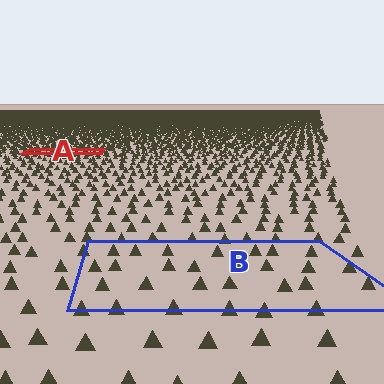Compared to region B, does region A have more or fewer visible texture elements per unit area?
Region A has more texture elements per unit area — they are packed more densely because it is farther away.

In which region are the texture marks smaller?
The texture marks are smaller in region A, because it is farther away.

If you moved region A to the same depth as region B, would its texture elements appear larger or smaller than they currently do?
They would appear larger. At a closer depth, the same texture elements are projected at a bigger on-screen size.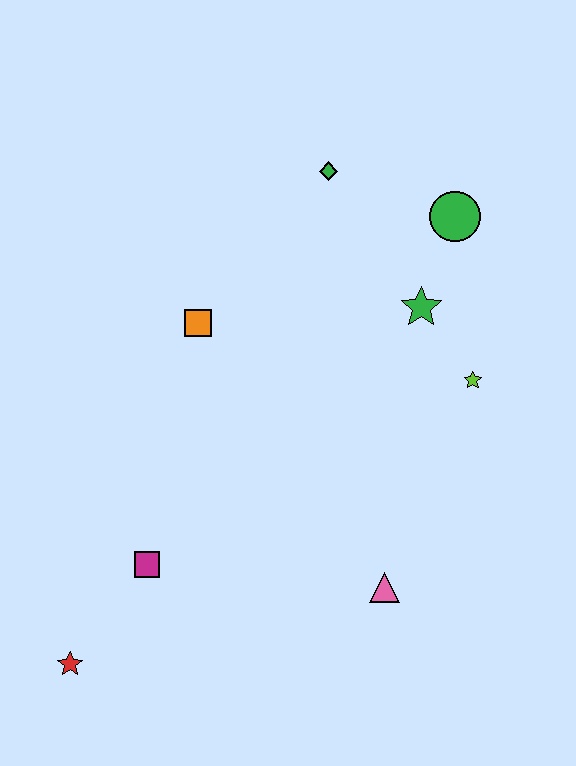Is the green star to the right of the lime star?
No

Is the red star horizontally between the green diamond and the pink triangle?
No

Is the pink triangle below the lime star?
Yes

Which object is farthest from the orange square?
The red star is farthest from the orange square.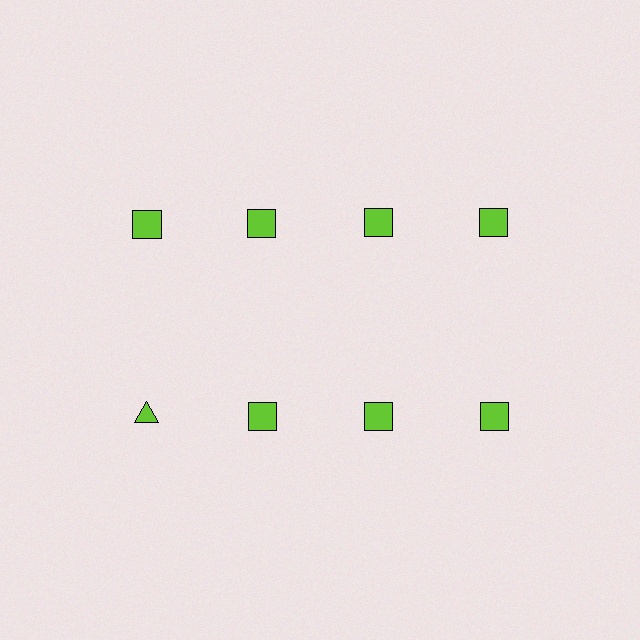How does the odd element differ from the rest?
It has a different shape: triangle instead of square.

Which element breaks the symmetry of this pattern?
The lime triangle in the second row, leftmost column breaks the symmetry. All other shapes are lime squares.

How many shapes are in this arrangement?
There are 8 shapes arranged in a grid pattern.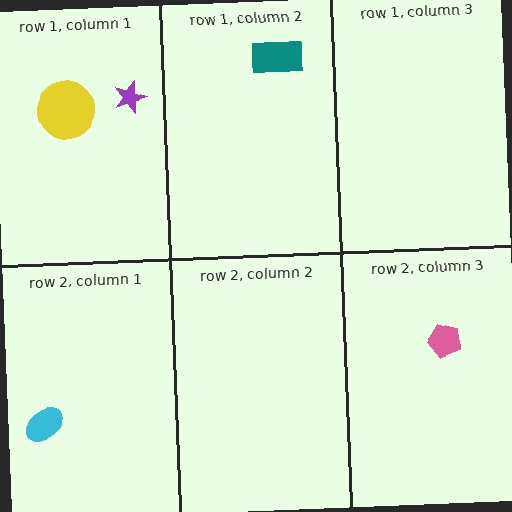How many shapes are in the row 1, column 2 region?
1.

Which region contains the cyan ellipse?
The row 2, column 1 region.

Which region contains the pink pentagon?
The row 2, column 3 region.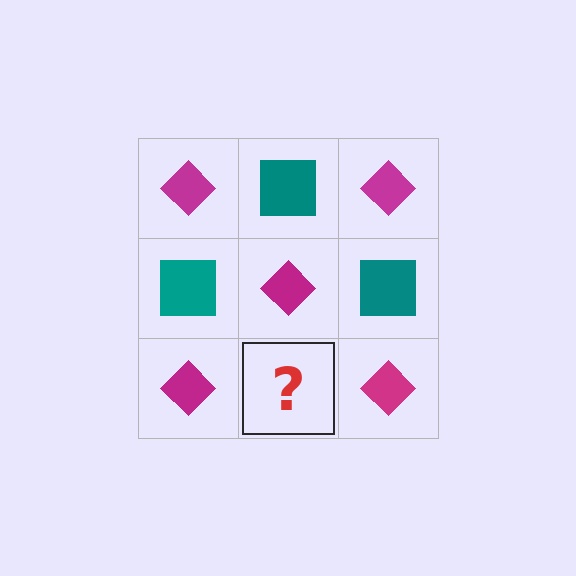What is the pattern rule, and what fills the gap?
The rule is that it alternates magenta diamond and teal square in a checkerboard pattern. The gap should be filled with a teal square.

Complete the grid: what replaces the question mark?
The question mark should be replaced with a teal square.